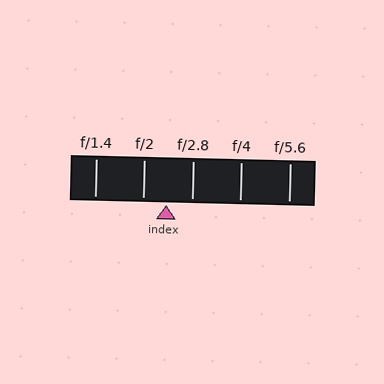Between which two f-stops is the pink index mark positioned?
The index mark is between f/2 and f/2.8.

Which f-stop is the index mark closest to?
The index mark is closest to f/2.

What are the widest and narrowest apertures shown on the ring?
The widest aperture shown is f/1.4 and the narrowest is f/5.6.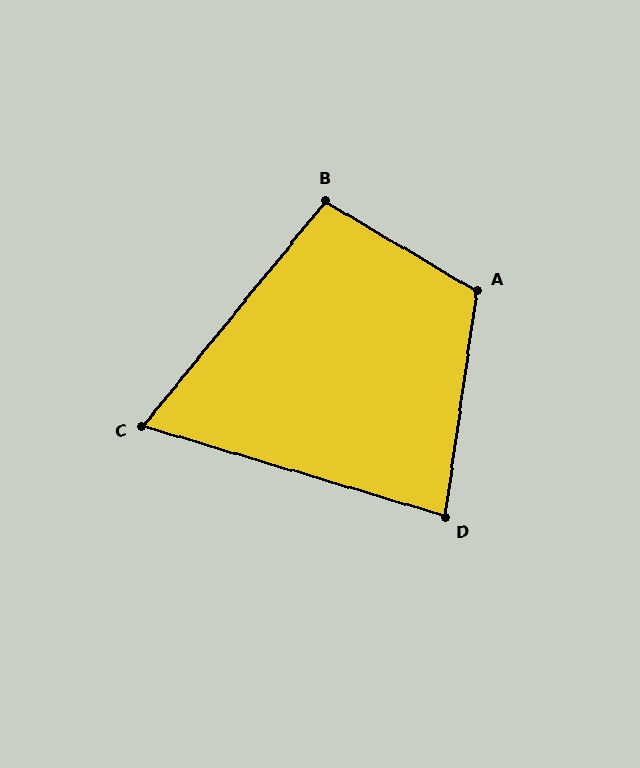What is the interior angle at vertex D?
Approximately 81 degrees (acute).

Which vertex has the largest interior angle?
A, at approximately 113 degrees.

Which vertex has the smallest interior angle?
C, at approximately 67 degrees.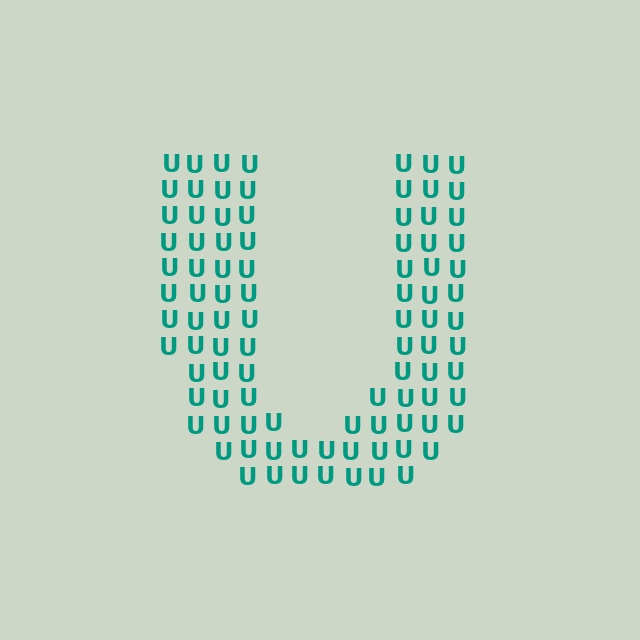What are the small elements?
The small elements are letter U's.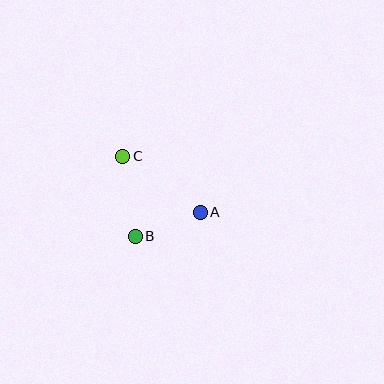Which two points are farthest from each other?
Points A and C are farthest from each other.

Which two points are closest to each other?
Points A and B are closest to each other.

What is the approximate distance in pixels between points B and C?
The distance between B and C is approximately 81 pixels.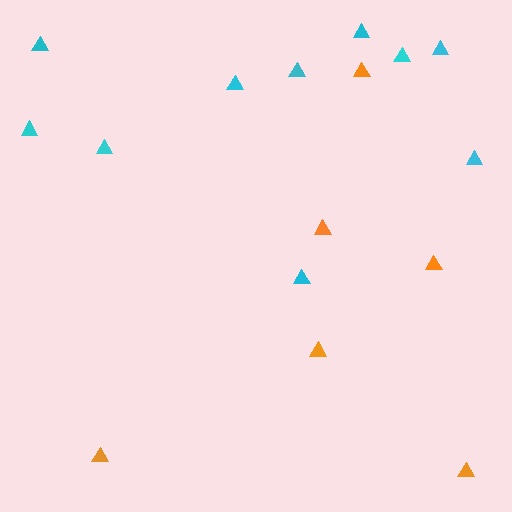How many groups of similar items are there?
There are 2 groups: one group of orange triangles (6) and one group of cyan triangles (10).